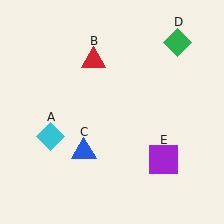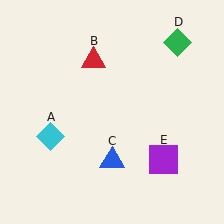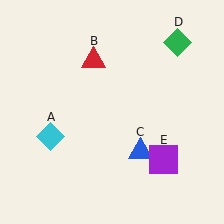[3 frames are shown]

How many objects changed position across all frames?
1 object changed position: blue triangle (object C).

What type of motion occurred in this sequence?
The blue triangle (object C) rotated counterclockwise around the center of the scene.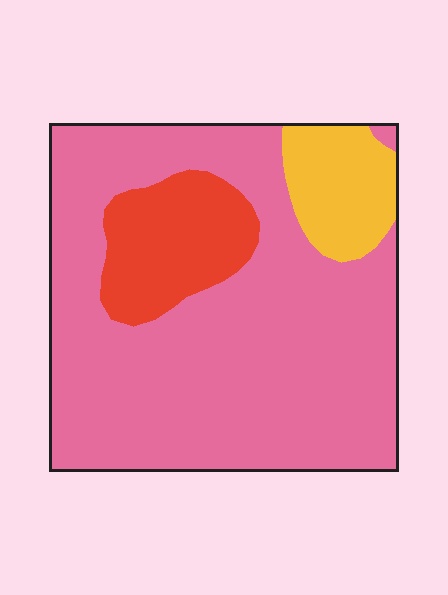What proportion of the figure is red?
Red takes up about one eighth (1/8) of the figure.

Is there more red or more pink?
Pink.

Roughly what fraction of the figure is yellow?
Yellow takes up less than a quarter of the figure.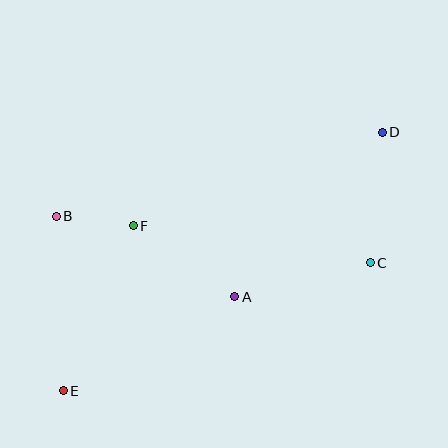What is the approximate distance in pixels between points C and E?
The distance between C and E is approximately 332 pixels.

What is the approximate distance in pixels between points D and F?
The distance between D and F is approximately 266 pixels.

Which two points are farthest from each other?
Points D and E are farthest from each other.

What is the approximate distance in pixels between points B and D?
The distance between B and D is approximately 337 pixels.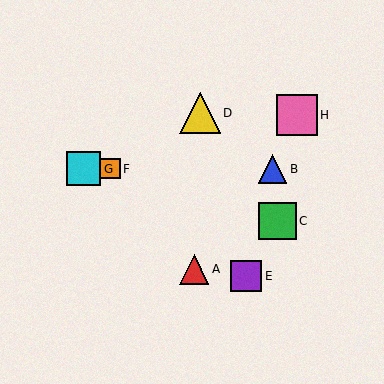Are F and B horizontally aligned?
Yes, both are at y≈169.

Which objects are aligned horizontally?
Objects B, F, G are aligned horizontally.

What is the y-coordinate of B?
Object B is at y≈169.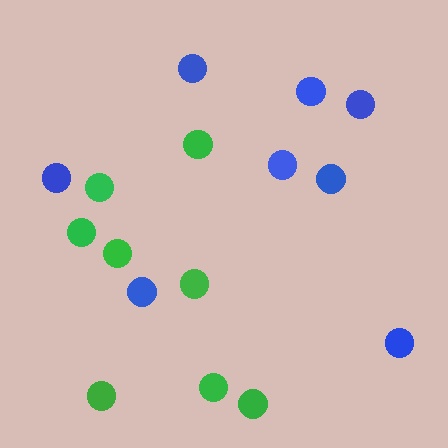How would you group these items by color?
There are 2 groups: one group of blue circles (8) and one group of green circles (8).